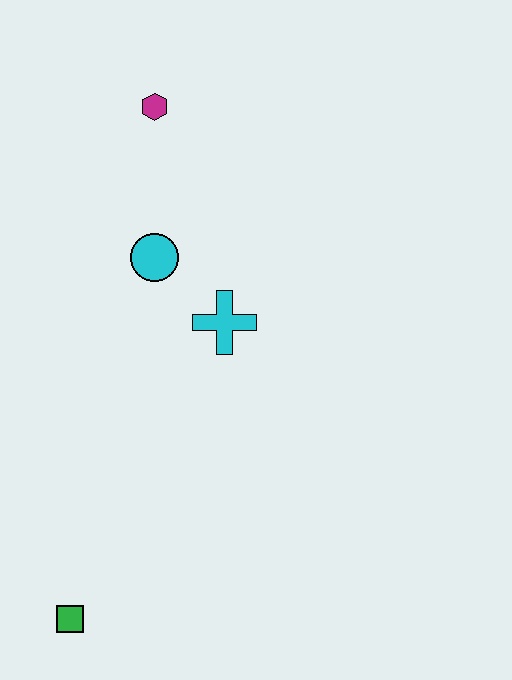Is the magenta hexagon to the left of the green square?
No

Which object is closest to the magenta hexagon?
The cyan circle is closest to the magenta hexagon.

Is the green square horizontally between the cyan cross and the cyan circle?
No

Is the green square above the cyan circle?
No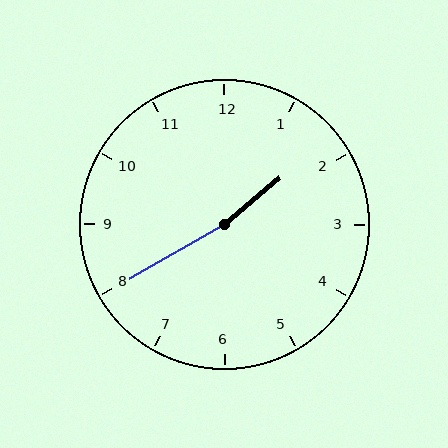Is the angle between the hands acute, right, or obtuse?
It is obtuse.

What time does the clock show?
1:40.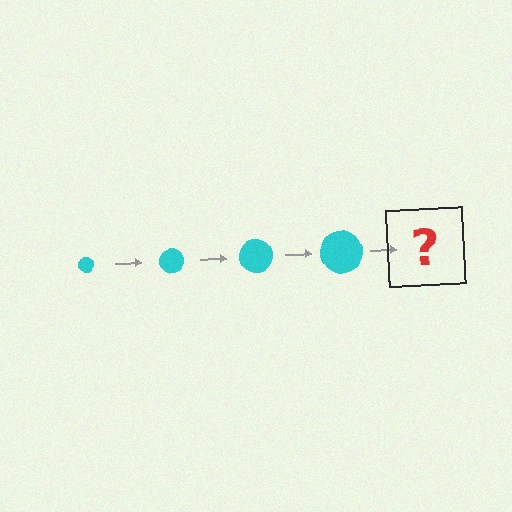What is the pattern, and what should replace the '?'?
The pattern is that the circle gets progressively larger each step. The '?' should be a cyan circle, larger than the previous one.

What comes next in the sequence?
The next element should be a cyan circle, larger than the previous one.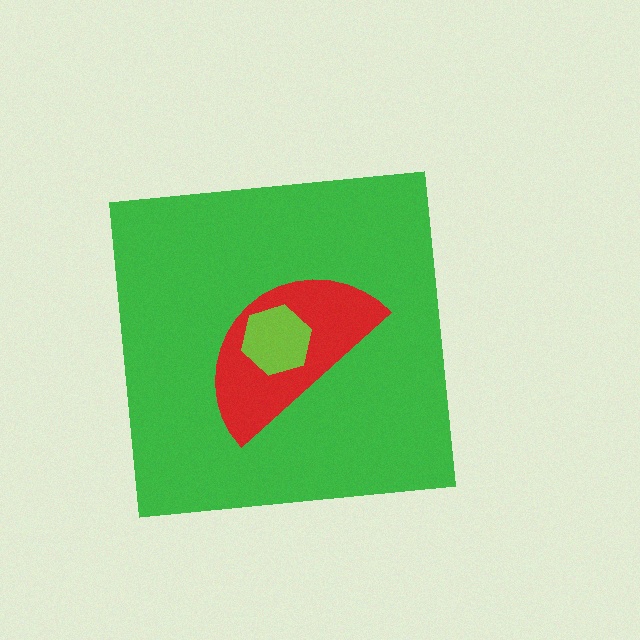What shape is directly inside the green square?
The red semicircle.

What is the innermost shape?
The lime hexagon.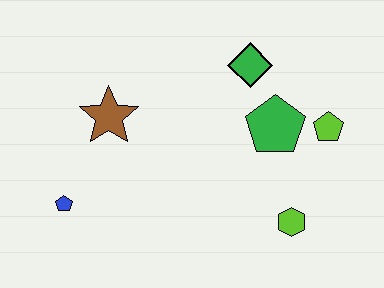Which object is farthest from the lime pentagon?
The blue pentagon is farthest from the lime pentagon.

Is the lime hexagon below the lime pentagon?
Yes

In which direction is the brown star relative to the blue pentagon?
The brown star is above the blue pentagon.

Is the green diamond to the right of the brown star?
Yes